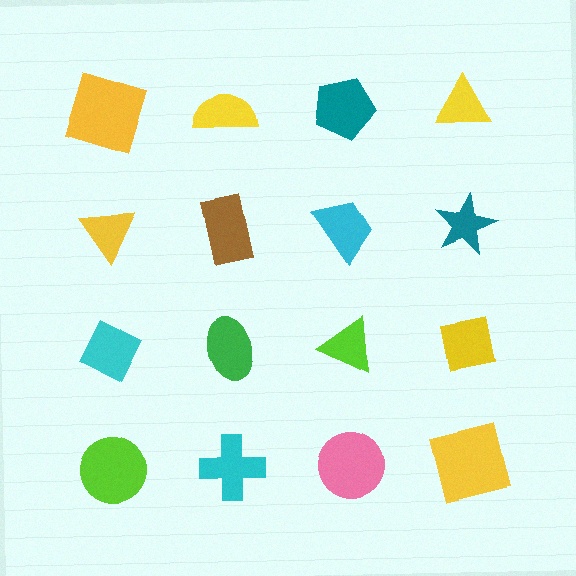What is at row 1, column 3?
A teal pentagon.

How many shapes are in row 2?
4 shapes.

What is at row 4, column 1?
A lime circle.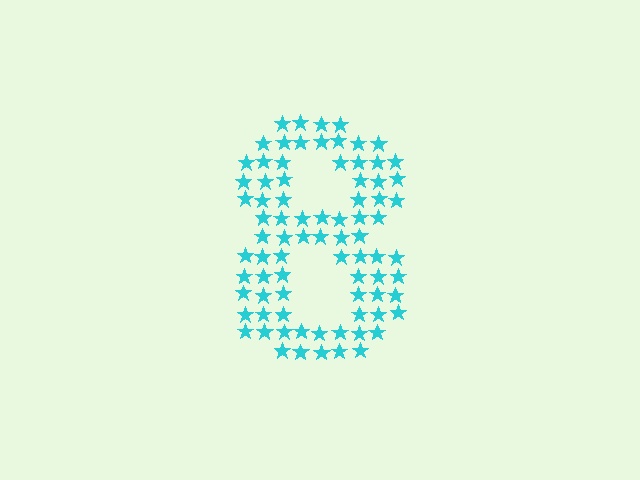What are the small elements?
The small elements are stars.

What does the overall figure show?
The overall figure shows the digit 8.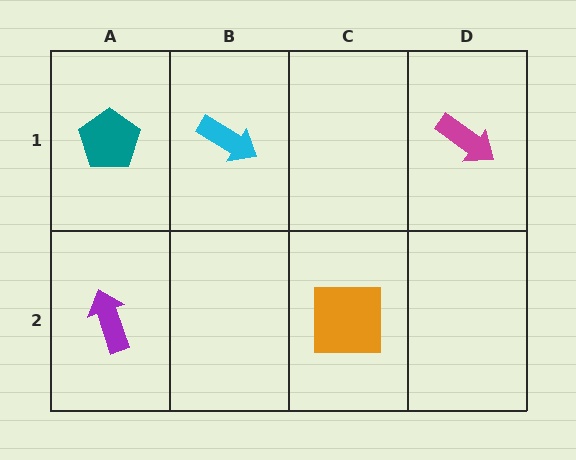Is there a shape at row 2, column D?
No, that cell is empty.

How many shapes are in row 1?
3 shapes.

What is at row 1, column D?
A magenta arrow.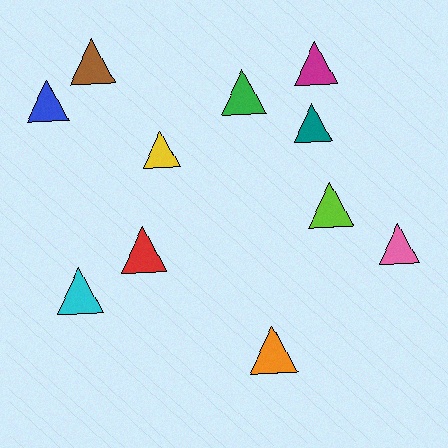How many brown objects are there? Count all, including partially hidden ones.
There is 1 brown object.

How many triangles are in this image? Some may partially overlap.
There are 11 triangles.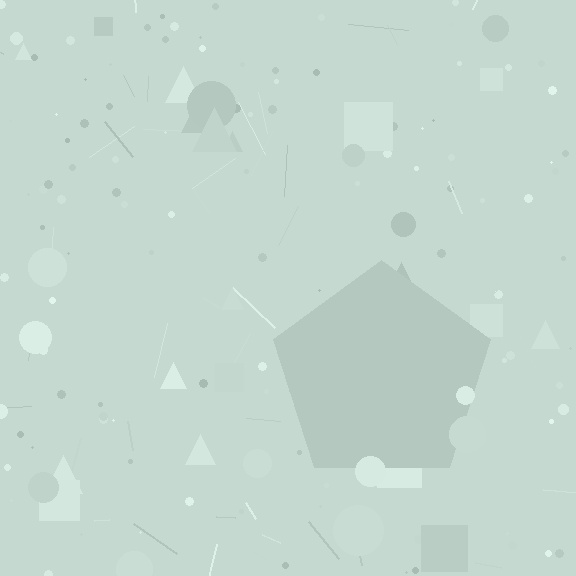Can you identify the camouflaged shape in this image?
The camouflaged shape is a pentagon.